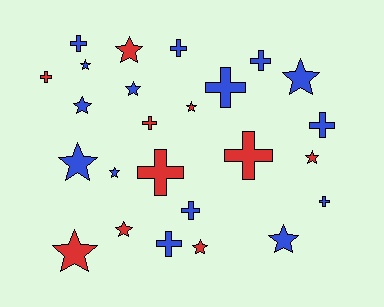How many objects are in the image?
There are 25 objects.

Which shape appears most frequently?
Star, with 13 objects.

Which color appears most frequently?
Blue, with 15 objects.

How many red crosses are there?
There are 4 red crosses.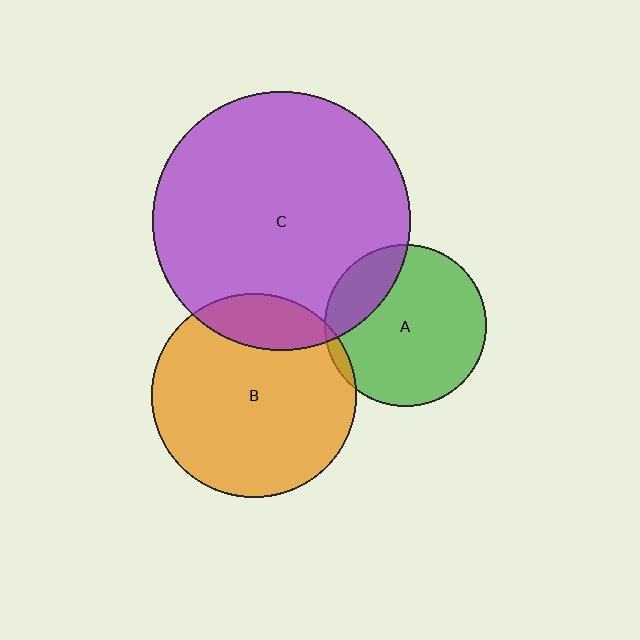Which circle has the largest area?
Circle C (purple).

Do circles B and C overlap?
Yes.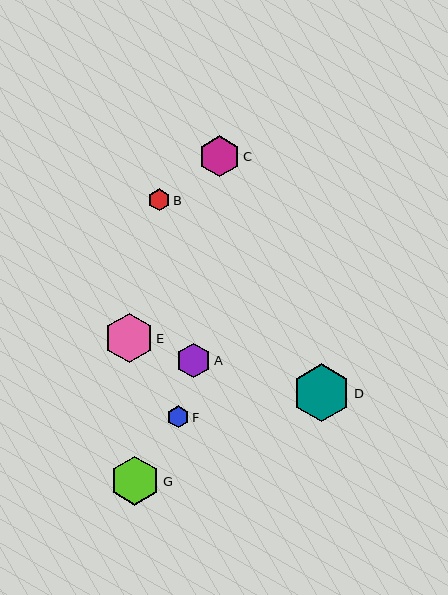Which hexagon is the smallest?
Hexagon F is the smallest with a size of approximately 22 pixels.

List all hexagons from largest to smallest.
From largest to smallest: D, G, E, C, A, B, F.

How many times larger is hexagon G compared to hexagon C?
Hexagon G is approximately 1.2 times the size of hexagon C.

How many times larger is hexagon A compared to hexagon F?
Hexagon A is approximately 1.6 times the size of hexagon F.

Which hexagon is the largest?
Hexagon D is the largest with a size of approximately 58 pixels.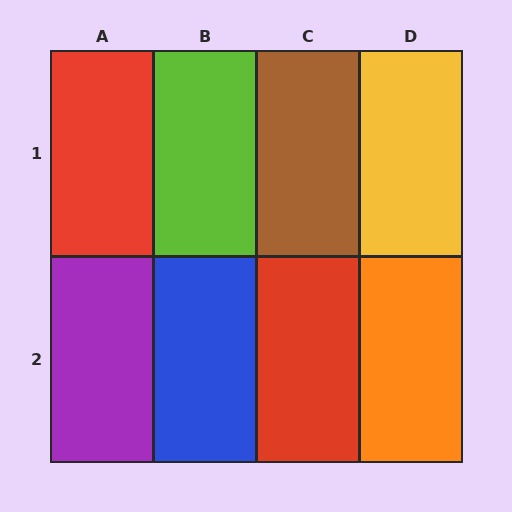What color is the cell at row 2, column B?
Blue.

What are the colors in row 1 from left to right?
Red, lime, brown, yellow.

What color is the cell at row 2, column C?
Red.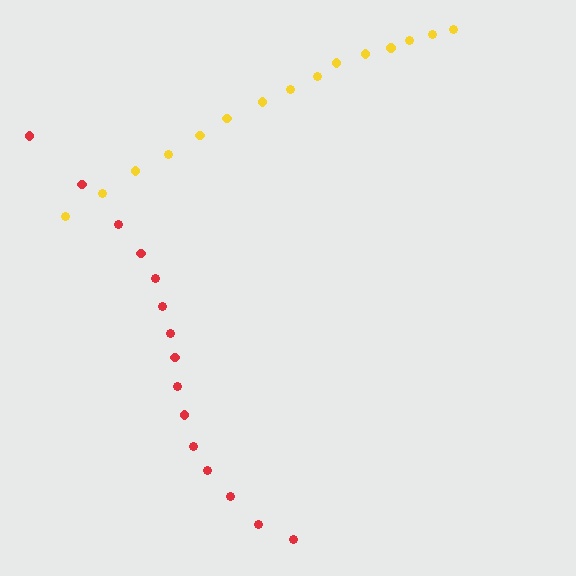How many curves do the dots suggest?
There are 2 distinct paths.